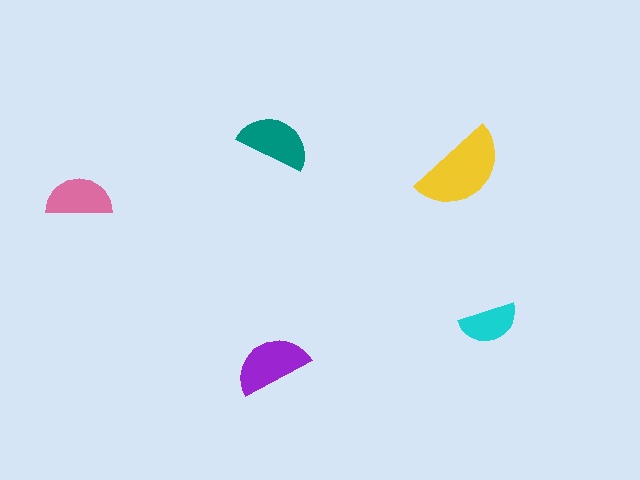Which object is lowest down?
The purple semicircle is bottommost.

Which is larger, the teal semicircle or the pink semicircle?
The teal one.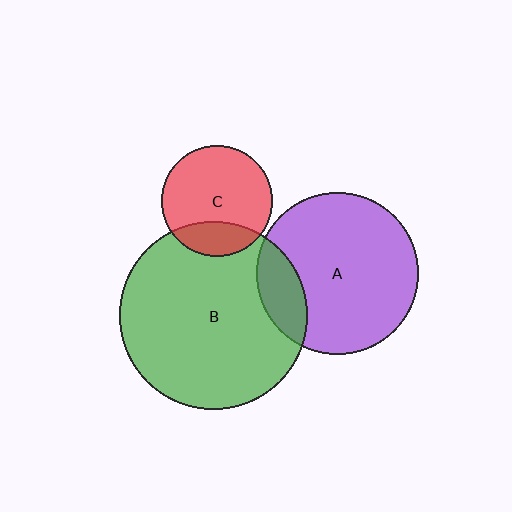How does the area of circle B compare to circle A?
Approximately 1.4 times.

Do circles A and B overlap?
Yes.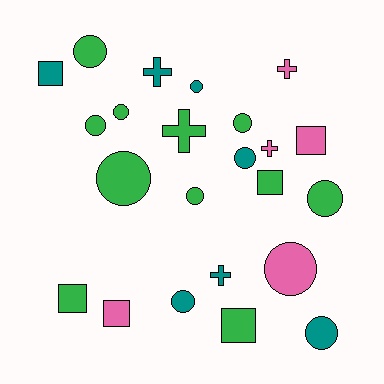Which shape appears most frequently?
Circle, with 12 objects.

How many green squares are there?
There are 3 green squares.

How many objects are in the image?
There are 23 objects.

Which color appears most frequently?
Green, with 11 objects.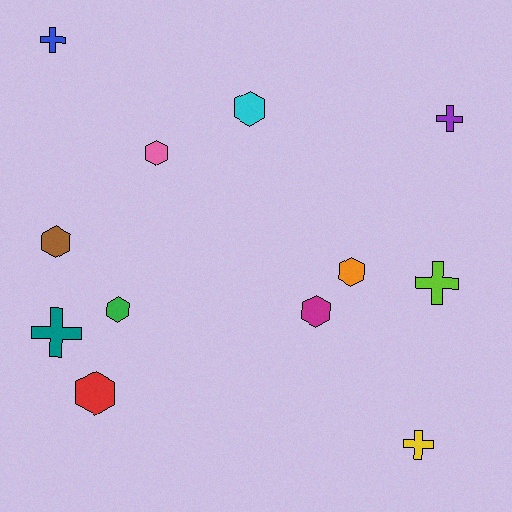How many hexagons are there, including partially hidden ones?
There are 7 hexagons.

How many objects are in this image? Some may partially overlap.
There are 12 objects.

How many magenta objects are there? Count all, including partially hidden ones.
There is 1 magenta object.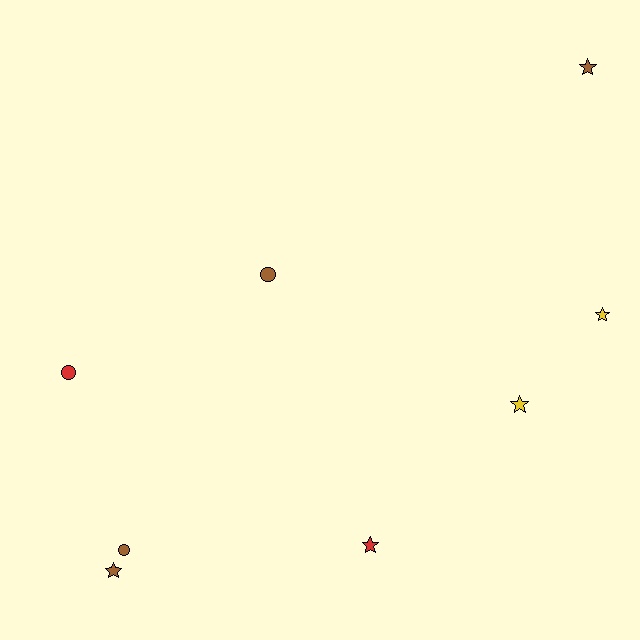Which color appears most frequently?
Brown, with 4 objects.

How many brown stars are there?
There are 2 brown stars.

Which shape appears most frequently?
Star, with 5 objects.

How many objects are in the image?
There are 8 objects.